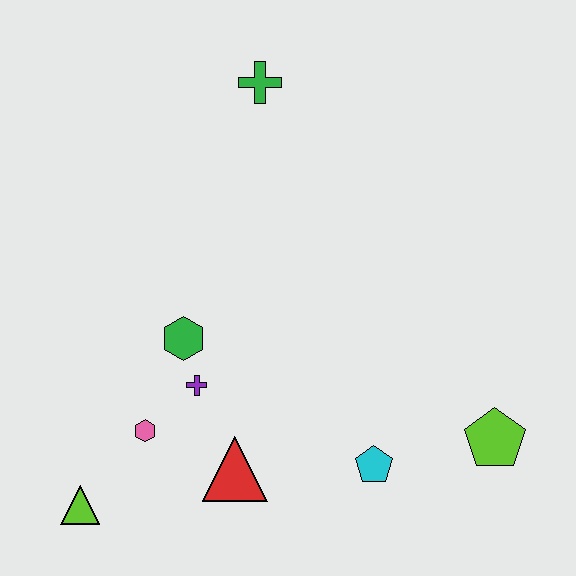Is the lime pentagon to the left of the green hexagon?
No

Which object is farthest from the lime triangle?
The green cross is farthest from the lime triangle.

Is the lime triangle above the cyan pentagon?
No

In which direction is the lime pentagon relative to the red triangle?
The lime pentagon is to the right of the red triangle.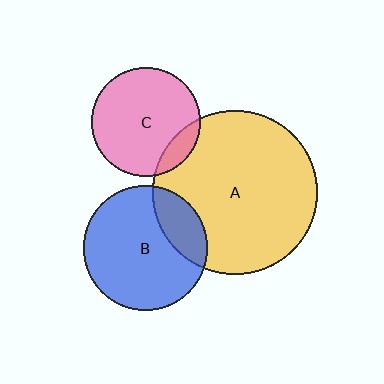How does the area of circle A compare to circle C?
Approximately 2.3 times.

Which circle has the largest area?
Circle A (yellow).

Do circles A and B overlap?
Yes.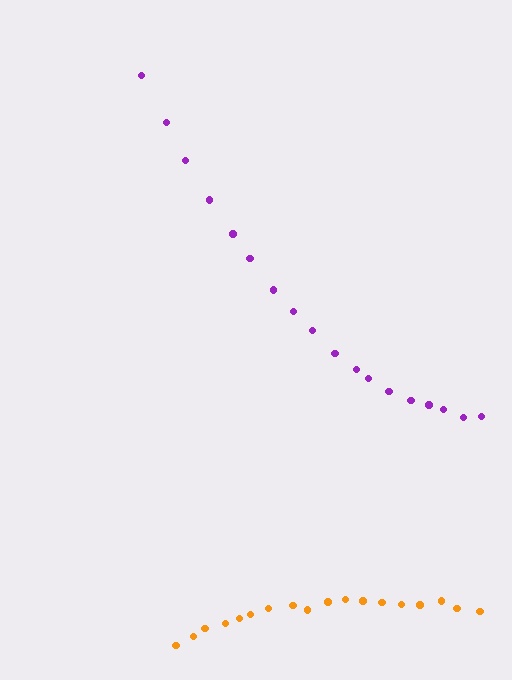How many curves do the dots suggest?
There are 2 distinct paths.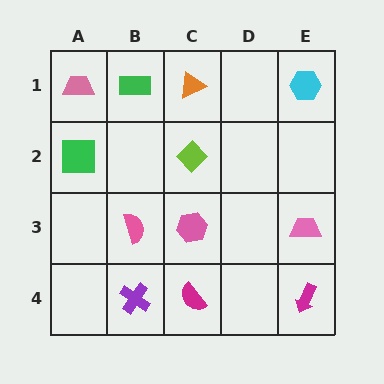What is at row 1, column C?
An orange triangle.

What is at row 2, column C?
A lime diamond.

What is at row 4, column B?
A purple cross.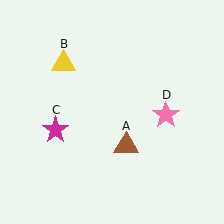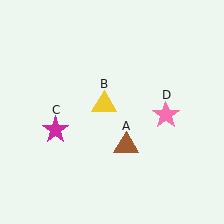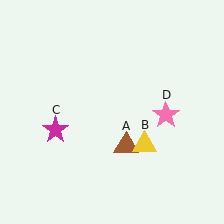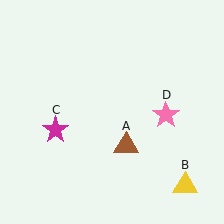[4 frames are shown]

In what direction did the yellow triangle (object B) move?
The yellow triangle (object B) moved down and to the right.